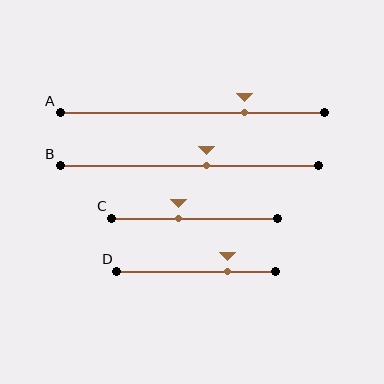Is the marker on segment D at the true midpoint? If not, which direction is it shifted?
No, the marker on segment D is shifted to the right by about 20% of the segment length.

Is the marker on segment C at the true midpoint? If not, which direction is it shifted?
No, the marker on segment C is shifted to the left by about 10% of the segment length.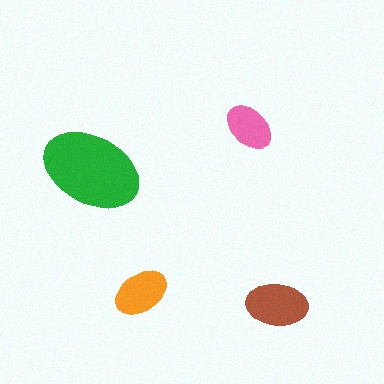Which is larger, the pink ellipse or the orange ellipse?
The orange one.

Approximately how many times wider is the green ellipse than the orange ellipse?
About 2 times wider.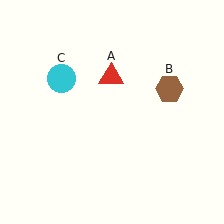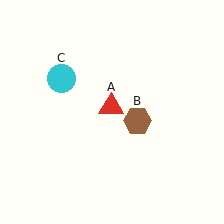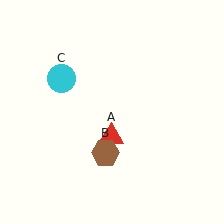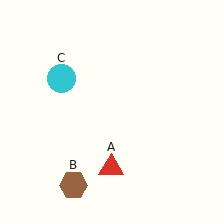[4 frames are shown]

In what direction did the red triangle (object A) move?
The red triangle (object A) moved down.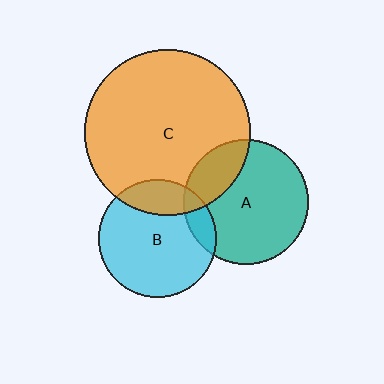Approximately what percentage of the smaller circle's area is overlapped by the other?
Approximately 20%.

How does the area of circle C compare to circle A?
Approximately 1.8 times.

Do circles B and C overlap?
Yes.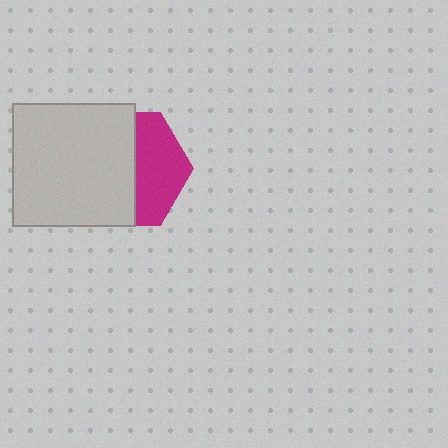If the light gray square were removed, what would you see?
You would see the complete magenta hexagon.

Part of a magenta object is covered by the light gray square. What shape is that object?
It is a hexagon.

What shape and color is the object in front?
The object in front is a light gray square.